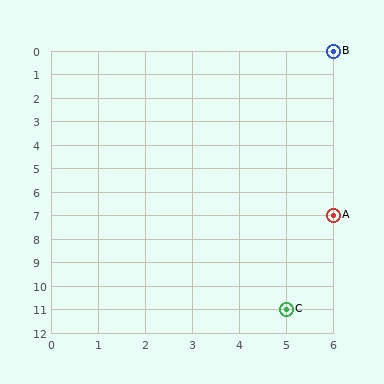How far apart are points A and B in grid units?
Points A and B are 7 rows apart.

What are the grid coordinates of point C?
Point C is at grid coordinates (5, 11).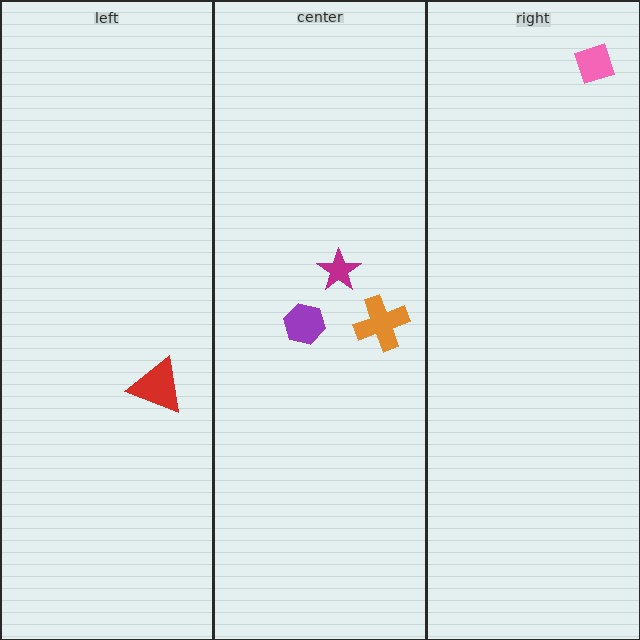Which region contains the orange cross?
The center region.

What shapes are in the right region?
The pink diamond.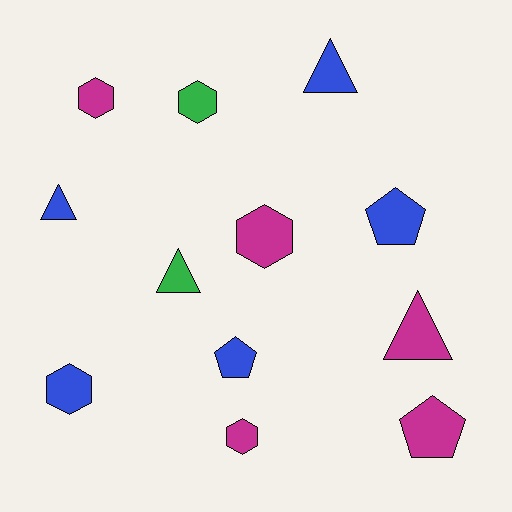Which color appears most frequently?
Blue, with 5 objects.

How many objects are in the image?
There are 12 objects.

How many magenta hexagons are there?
There are 3 magenta hexagons.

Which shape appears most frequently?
Hexagon, with 5 objects.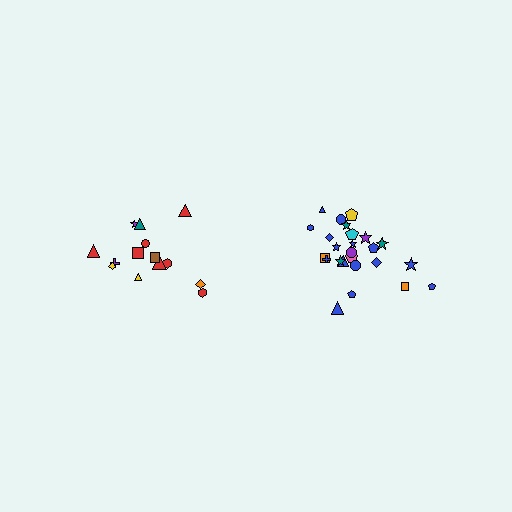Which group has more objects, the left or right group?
The right group.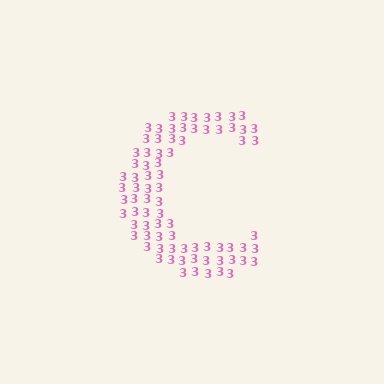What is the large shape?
The large shape is the letter C.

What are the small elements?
The small elements are digit 3's.